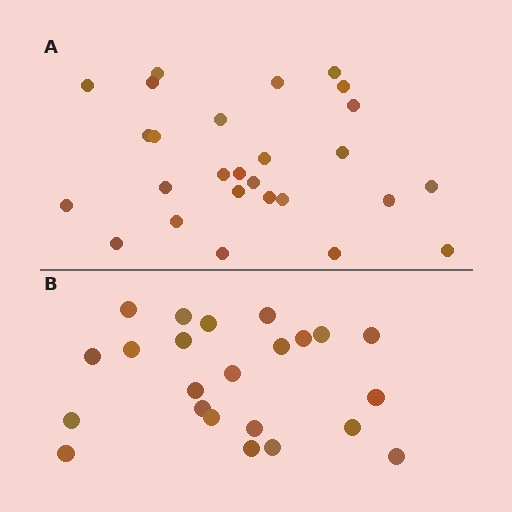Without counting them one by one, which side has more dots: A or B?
Region A (the top region) has more dots.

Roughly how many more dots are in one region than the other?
Region A has about 4 more dots than region B.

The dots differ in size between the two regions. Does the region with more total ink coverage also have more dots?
No. Region B has more total ink coverage because its dots are larger, but region A actually contains more individual dots. Total area can be misleading — the number of items is what matters here.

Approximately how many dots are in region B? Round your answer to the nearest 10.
About 20 dots. (The exact count is 23, which rounds to 20.)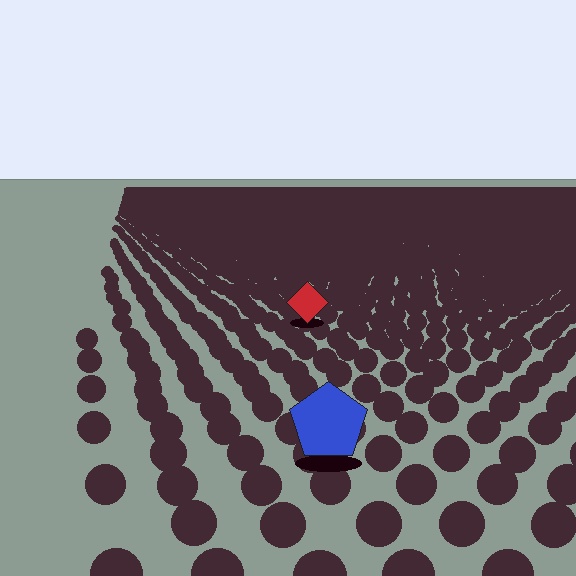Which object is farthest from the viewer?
The red diamond is farthest from the viewer. It appears smaller and the ground texture around it is denser.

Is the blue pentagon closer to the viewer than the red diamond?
Yes. The blue pentagon is closer — you can tell from the texture gradient: the ground texture is coarser near it.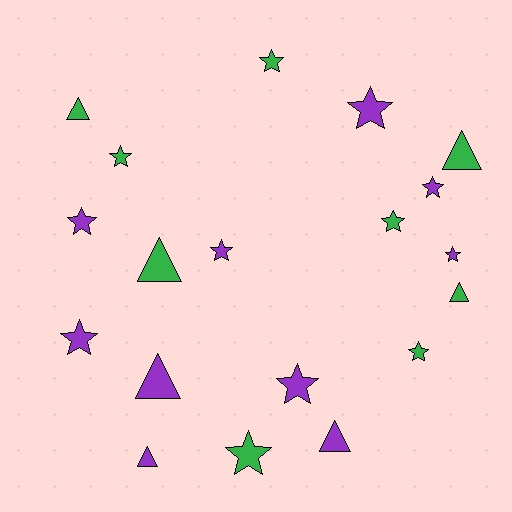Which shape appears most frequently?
Star, with 12 objects.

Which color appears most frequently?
Purple, with 10 objects.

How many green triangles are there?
There are 4 green triangles.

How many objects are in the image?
There are 19 objects.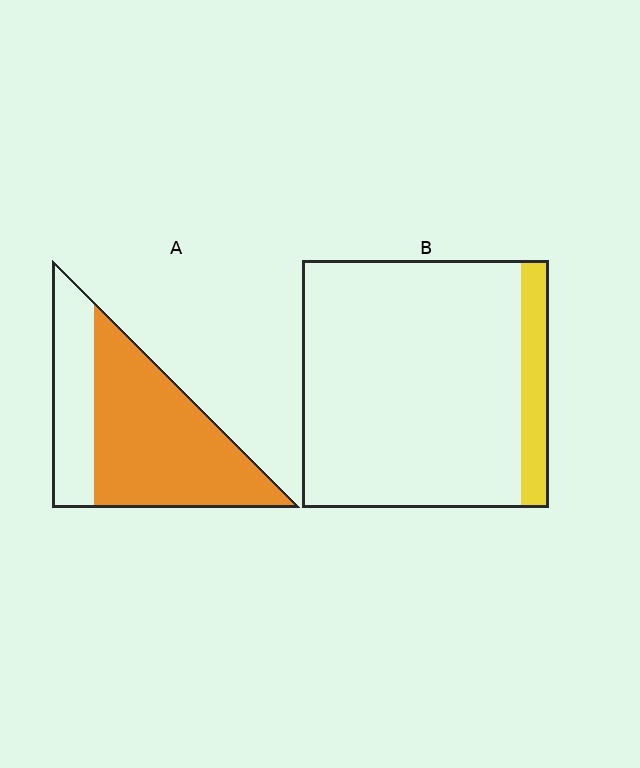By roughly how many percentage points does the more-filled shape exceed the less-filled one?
By roughly 60 percentage points (A over B).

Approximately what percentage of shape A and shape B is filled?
A is approximately 70% and B is approximately 10%.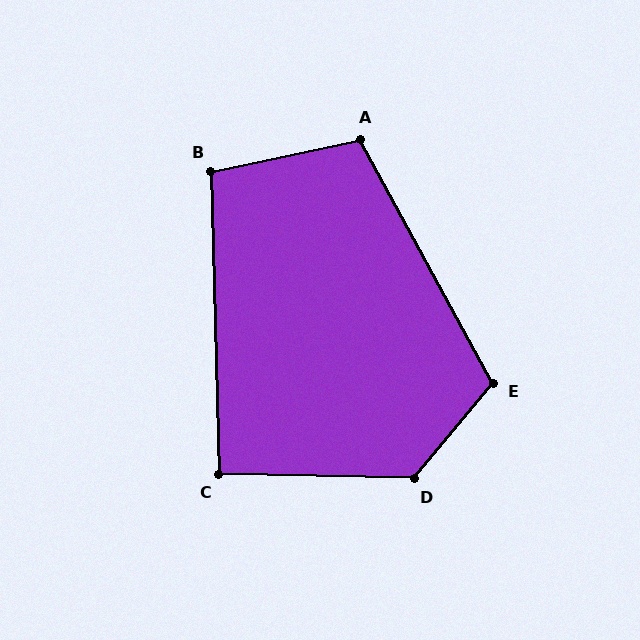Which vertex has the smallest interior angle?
C, at approximately 93 degrees.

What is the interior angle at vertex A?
Approximately 107 degrees (obtuse).